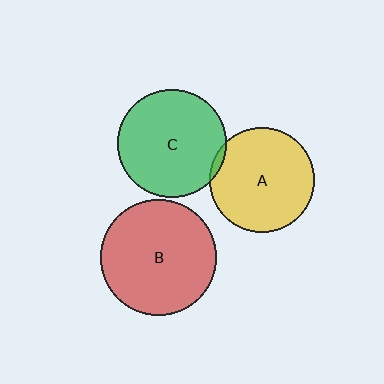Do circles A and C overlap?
Yes.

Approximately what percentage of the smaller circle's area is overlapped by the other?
Approximately 5%.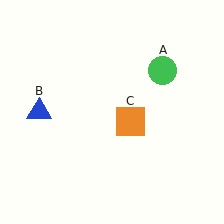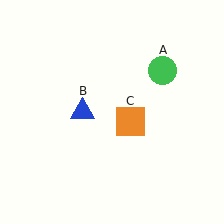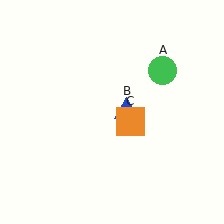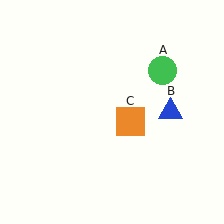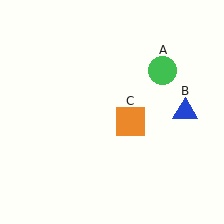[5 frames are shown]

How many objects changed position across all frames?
1 object changed position: blue triangle (object B).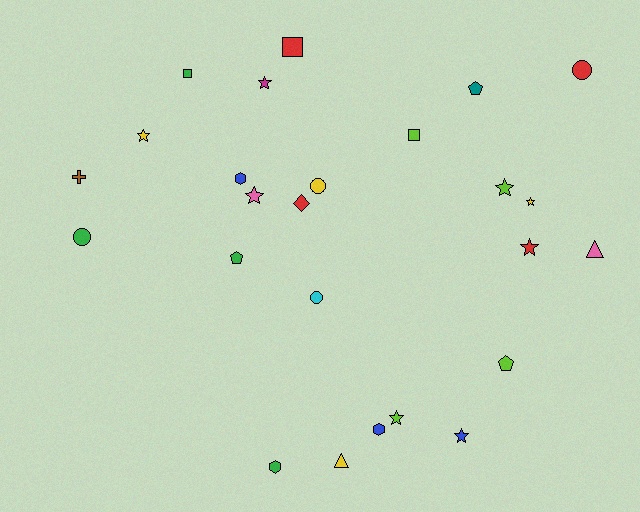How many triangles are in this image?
There are 2 triangles.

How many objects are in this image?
There are 25 objects.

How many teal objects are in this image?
There is 1 teal object.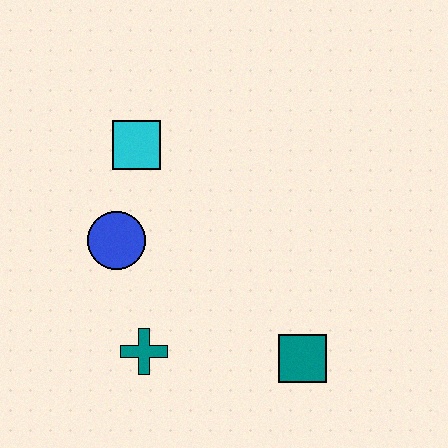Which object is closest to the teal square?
The teal cross is closest to the teal square.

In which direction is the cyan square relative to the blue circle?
The cyan square is above the blue circle.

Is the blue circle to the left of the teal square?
Yes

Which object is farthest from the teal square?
The cyan square is farthest from the teal square.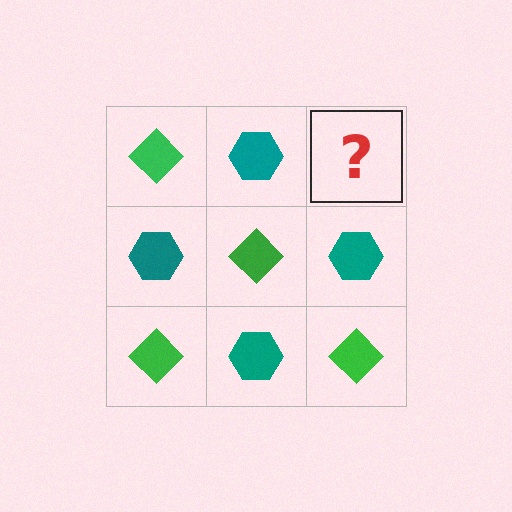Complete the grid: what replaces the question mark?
The question mark should be replaced with a green diamond.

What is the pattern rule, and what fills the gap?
The rule is that it alternates green diamond and teal hexagon in a checkerboard pattern. The gap should be filled with a green diamond.